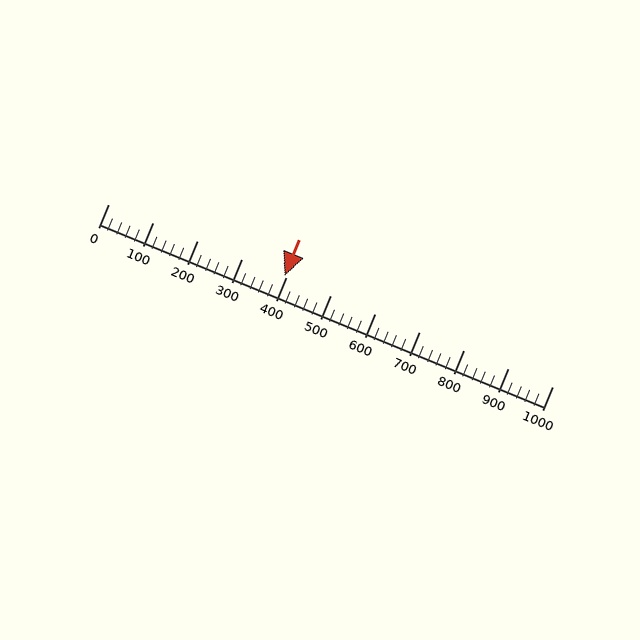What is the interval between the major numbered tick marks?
The major tick marks are spaced 100 units apart.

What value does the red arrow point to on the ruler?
The red arrow points to approximately 397.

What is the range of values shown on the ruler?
The ruler shows values from 0 to 1000.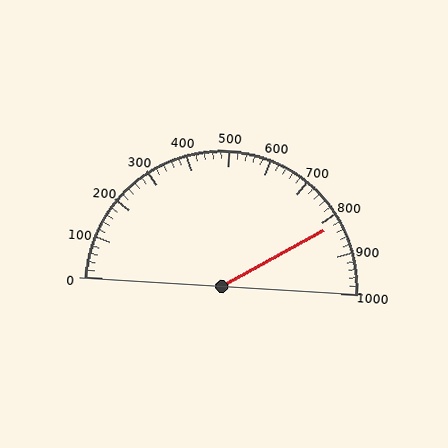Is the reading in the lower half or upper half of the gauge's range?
The reading is in the upper half of the range (0 to 1000).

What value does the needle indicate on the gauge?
The needle indicates approximately 820.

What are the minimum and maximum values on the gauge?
The gauge ranges from 0 to 1000.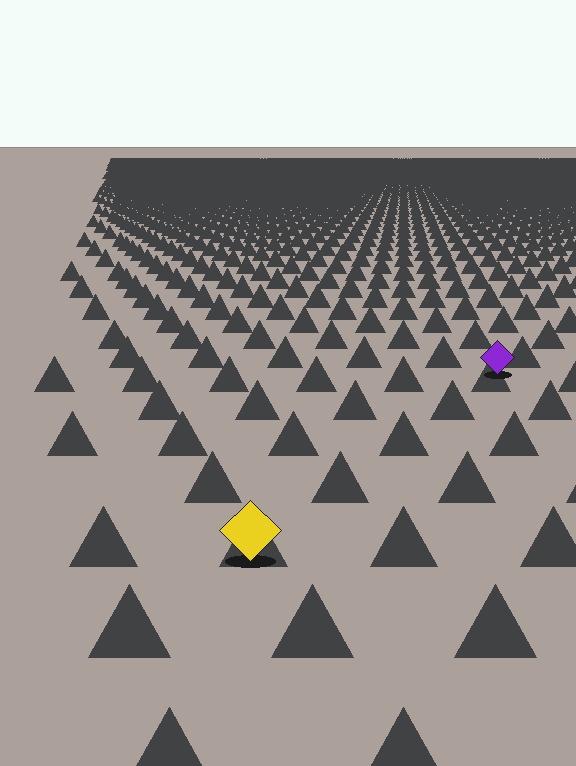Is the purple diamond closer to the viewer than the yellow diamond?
No. The yellow diamond is closer — you can tell from the texture gradient: the ground texture is coarser near it.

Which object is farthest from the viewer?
The purple diamond is farthest from the viewer. It appears smaller and the ground texture around it is denser.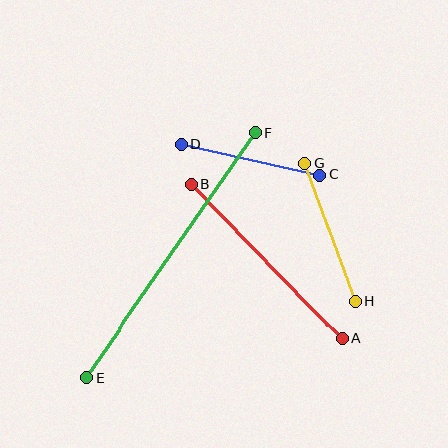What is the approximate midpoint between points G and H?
The midpoint is at approximately (330, 232) pixels.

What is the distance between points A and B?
The distance is approximately 216 pixels.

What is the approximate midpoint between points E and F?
The midpoint is at approximately (171, 255) pixels.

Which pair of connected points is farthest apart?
Points E and F are farthest apart.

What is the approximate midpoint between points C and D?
The midpoint is at approximately (250, 160) pixels.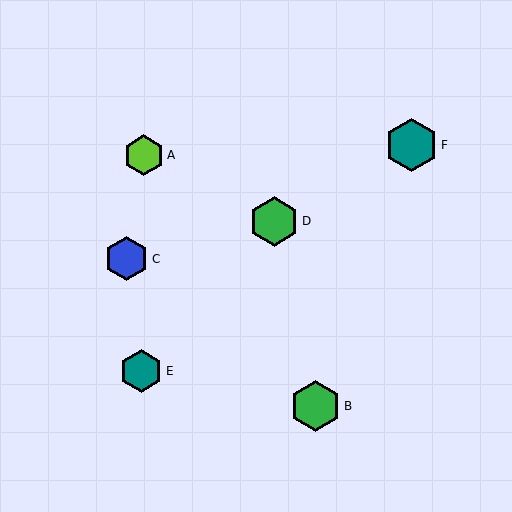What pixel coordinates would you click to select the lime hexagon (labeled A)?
Click at (144, 155) to select the lime hexagon A.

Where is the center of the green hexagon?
The center of the green hexagon is at (315, 406).